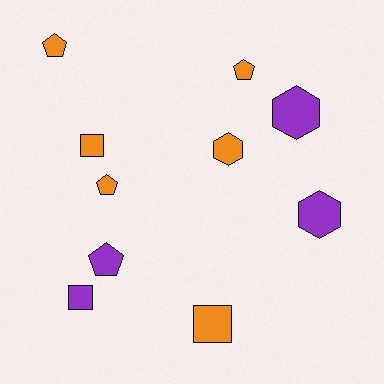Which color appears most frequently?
Orange, with 6 objects.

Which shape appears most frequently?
Pentagon, with 4 objects.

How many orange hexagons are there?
There is 1 orange hexagon.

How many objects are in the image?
There are 10 objects.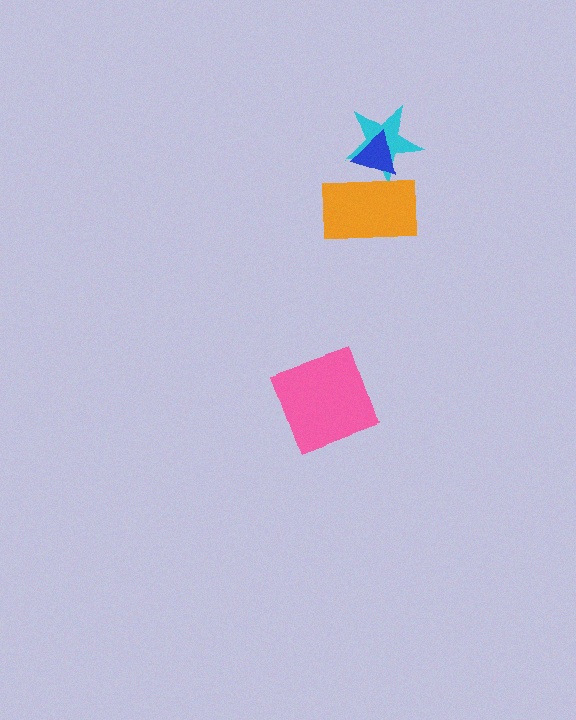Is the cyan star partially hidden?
Yes, it is partially covered by another shape.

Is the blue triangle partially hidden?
Yes, it is partially covered by another shape.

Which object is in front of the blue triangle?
The orange rectangle is in front of the blue triangle.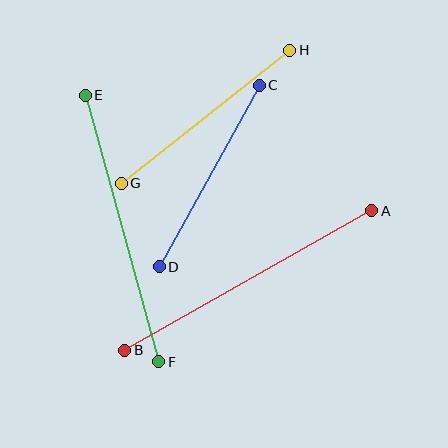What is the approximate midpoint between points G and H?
The midpoint is at approximately (206, 117) pixels.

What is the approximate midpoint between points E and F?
The midpoint is at approximately (122, 229) pixels.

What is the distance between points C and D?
The distance is approximately 207 pixels.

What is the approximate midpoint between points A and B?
The midpoint is at approximately (248, 280) pixels.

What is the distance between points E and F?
The distance is approximately 277 pixels.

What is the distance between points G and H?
The distance is approximately 215 pixels.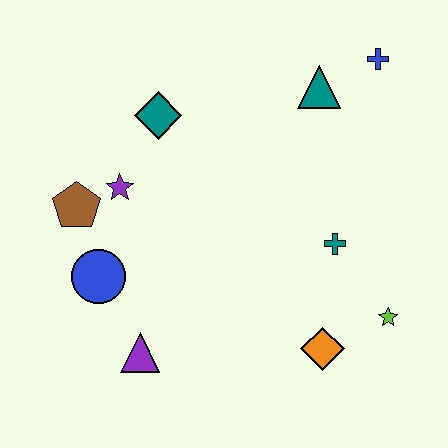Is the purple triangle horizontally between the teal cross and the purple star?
Yes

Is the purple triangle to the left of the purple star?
No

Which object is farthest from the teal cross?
The brown pentagon is farthest from the teal cross.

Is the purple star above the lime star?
Yes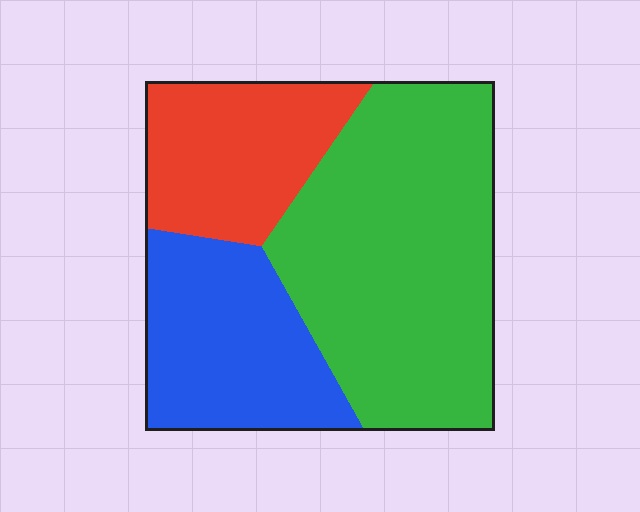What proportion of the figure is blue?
Blue covers about 25% of the figure.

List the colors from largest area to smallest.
From largest to smallest: green, blue, red.